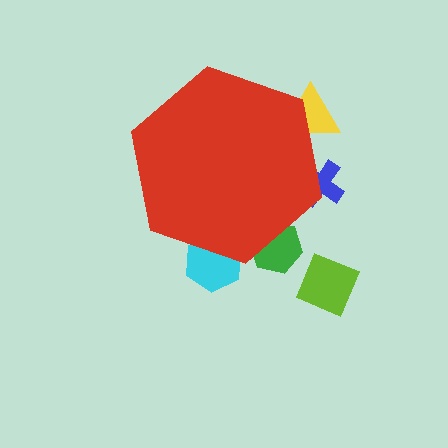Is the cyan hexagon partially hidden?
Yes, the cyan hexagon is partially hidden behind the red hexagon.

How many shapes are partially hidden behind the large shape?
4 shapes are partially hidden.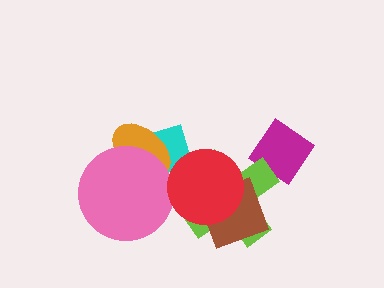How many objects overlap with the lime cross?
3 objects overlap with the lime cross.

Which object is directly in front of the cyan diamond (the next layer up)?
The orange ellipse is directly in front of the cyan diamond.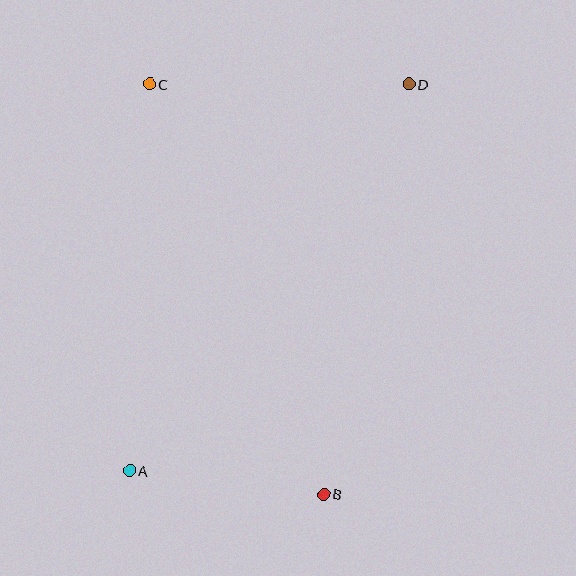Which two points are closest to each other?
Points A and B are closest to each other.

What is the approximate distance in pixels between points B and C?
The distance between B and C is approximately 445 pixels.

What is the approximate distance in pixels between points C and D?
The distance between C and D is approximately 259 pixels.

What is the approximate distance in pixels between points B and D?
The distance between B and D is approximately 419 pixels.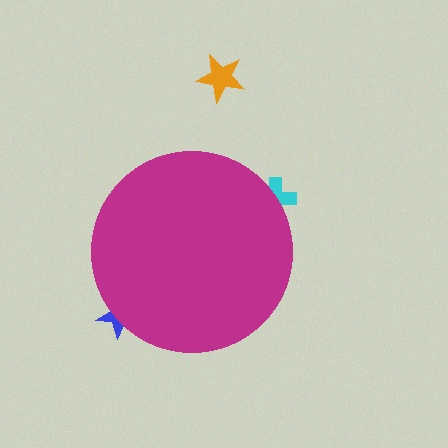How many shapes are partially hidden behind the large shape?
2 shapes are partially hidden.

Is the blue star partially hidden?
Yes, the blue star is partially hidden behind the magenta circle.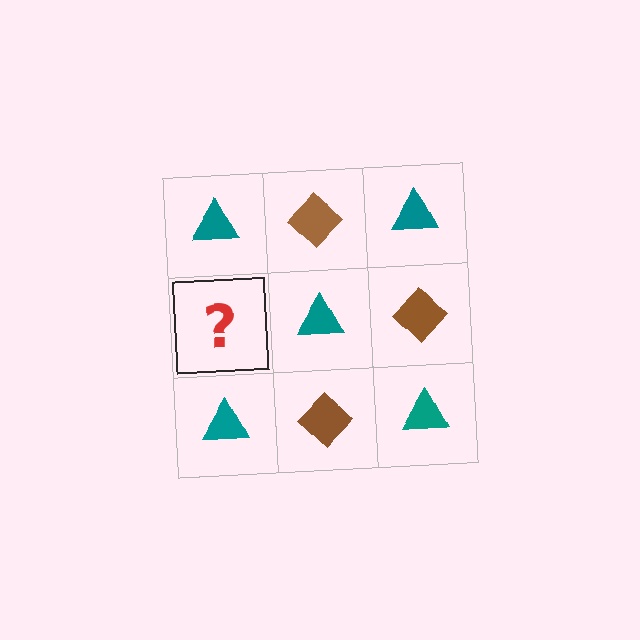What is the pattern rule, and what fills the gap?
The rule is that it alternates teal triangle and brown diamond in a checkerboard pattern. The gap should be filled with a brown diamond.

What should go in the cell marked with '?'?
The missing cell should contain a brown diamond.